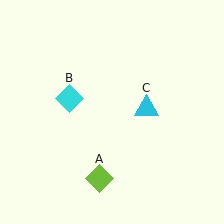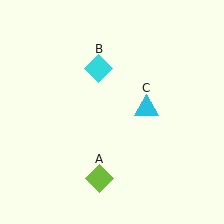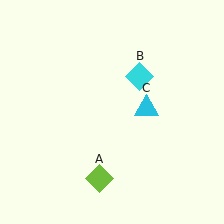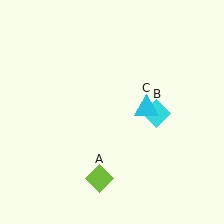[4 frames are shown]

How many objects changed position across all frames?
1 object changed position: cyan diamond (object B).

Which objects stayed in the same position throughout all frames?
Lime diamond (object A) and cyan triangle (object C) remained stationary.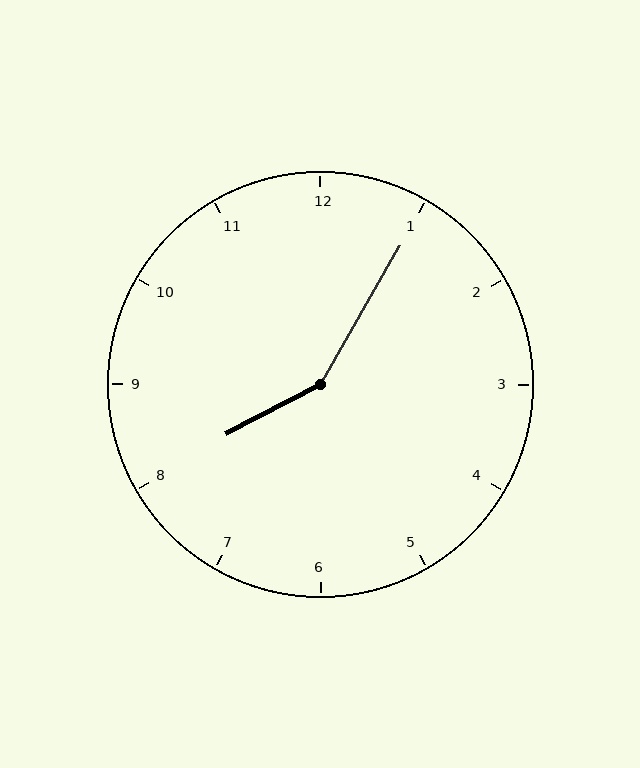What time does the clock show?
8:05.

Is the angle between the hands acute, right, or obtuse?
It is obtuse.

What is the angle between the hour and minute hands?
Approximately 148 degrees.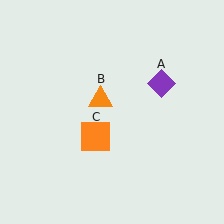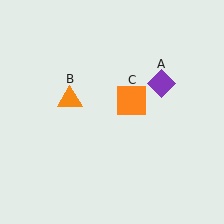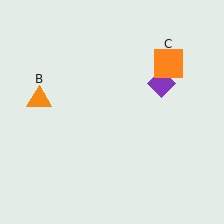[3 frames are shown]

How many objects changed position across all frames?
2 objects changed position: orange triangle (object B), orange square (object C).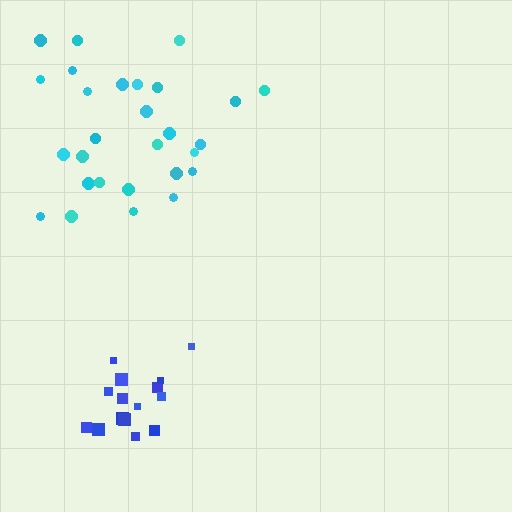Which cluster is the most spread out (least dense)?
Cyan.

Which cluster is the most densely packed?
Blue.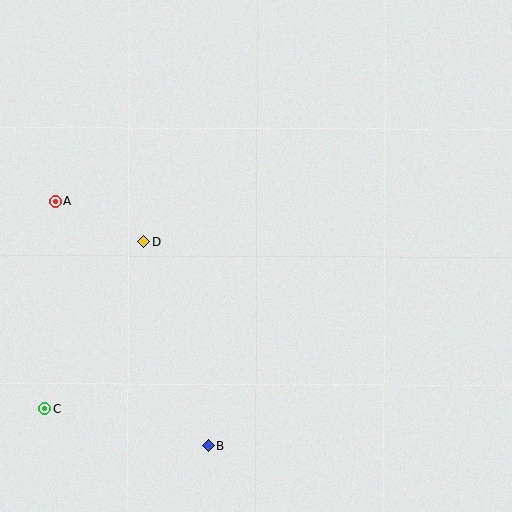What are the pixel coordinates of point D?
Point D is at (144, 241).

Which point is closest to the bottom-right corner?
Point B is closest to the bottom-right corner.